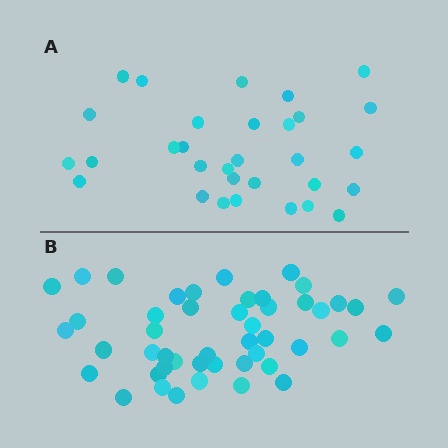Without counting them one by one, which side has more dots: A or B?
Region B (the bottom region) has more dots.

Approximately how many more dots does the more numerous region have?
Region B has approximately 15 more dots than region A.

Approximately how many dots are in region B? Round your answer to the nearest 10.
About 50 dots. (The exact count is 47, which rounds to 50.)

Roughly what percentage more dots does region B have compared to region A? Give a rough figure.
About 50% more.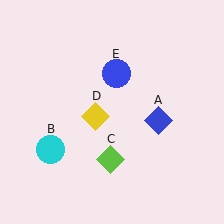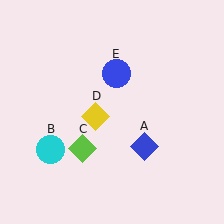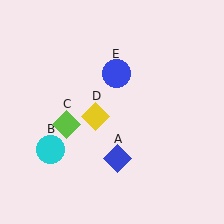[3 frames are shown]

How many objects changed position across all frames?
2 objects changed position: blue diamond (object A), lime diamond (object C).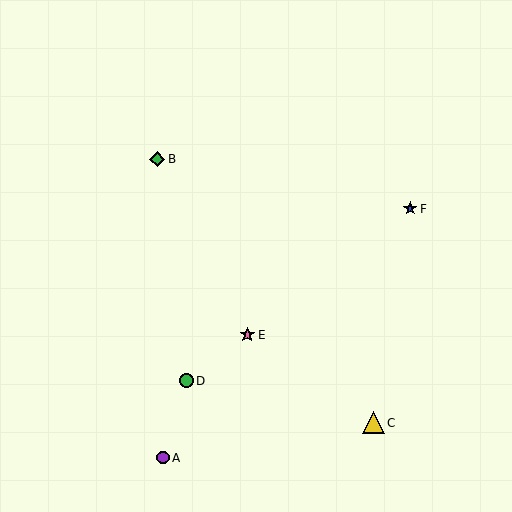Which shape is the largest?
The yellow triangle (labeled C) is the largest.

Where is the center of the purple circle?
The center of the purple circle is at (163, 458).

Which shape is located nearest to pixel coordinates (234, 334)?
The pink star (labeled E) at (247, 335) is nearest to that location.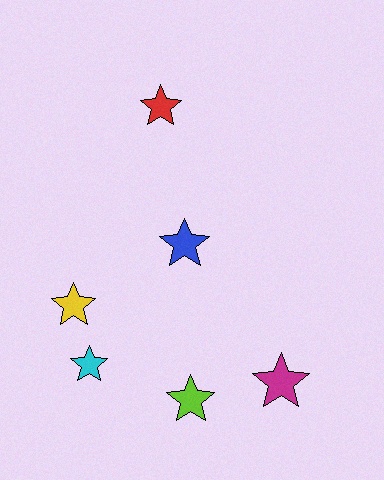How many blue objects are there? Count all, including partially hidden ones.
There is 1 blue object.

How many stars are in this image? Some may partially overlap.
There are 6 stars.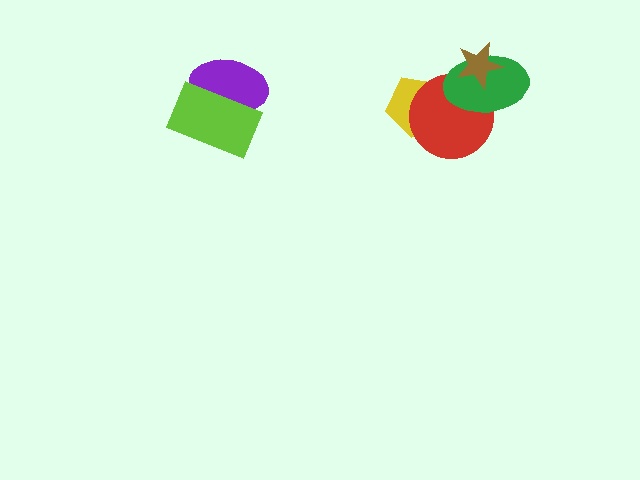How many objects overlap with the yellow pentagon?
1 object overlaps with the yellow pentagon.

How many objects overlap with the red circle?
3 objects overlap with the red circle.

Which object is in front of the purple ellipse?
The lime rectangle is in front of the purple ellipse.